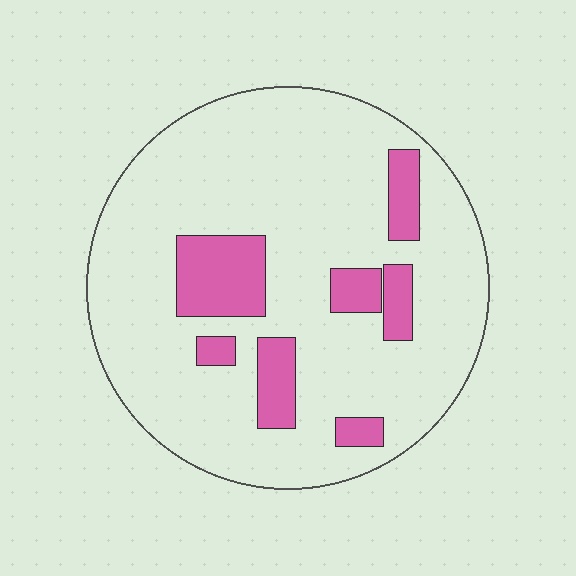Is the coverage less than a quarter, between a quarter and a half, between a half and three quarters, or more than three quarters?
Less than a quarter.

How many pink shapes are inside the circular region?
7.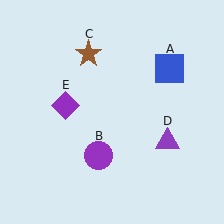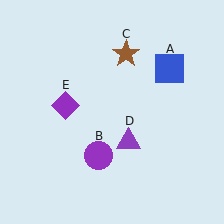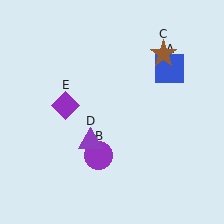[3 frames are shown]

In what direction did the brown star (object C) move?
The brown star (object C) moved right.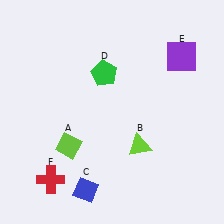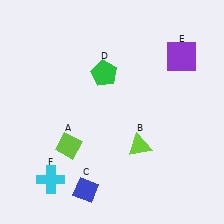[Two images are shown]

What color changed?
The cross (F) changed from red in Image 1 to cyan in Image 2.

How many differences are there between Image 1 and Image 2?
There is 1 difference between the two images.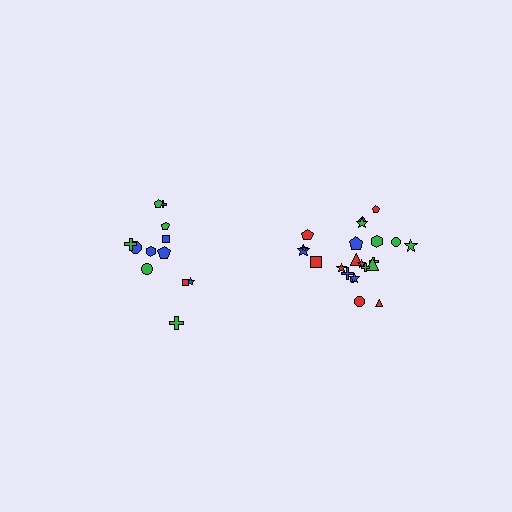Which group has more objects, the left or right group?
The right group.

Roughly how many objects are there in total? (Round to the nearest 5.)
Roughly 35 objects in total.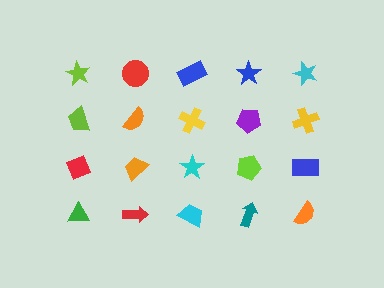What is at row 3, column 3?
A cyan star.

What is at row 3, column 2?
An orange trapezoid.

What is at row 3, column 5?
A blue rectangle.